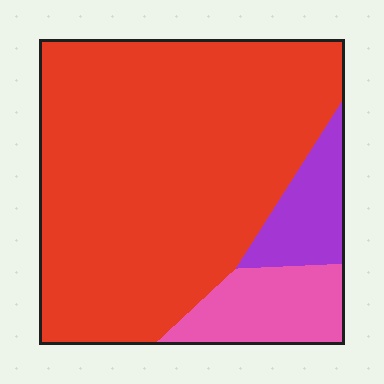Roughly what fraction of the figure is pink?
Pink takes up about one eighth (1/8) of the figure.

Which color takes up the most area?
Red, at roughly 80%.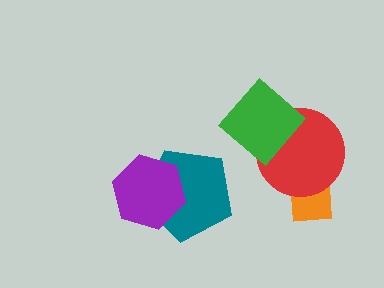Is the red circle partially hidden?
Yes, it is partially covered by another shape.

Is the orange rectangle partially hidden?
Yes, it is partially covered by another shape.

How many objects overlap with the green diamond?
1 object overlaps with the green diamond.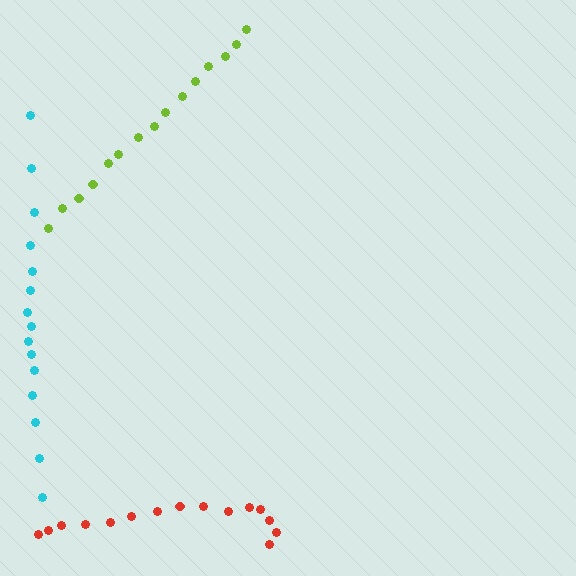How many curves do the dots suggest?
There are 3 distinct paths.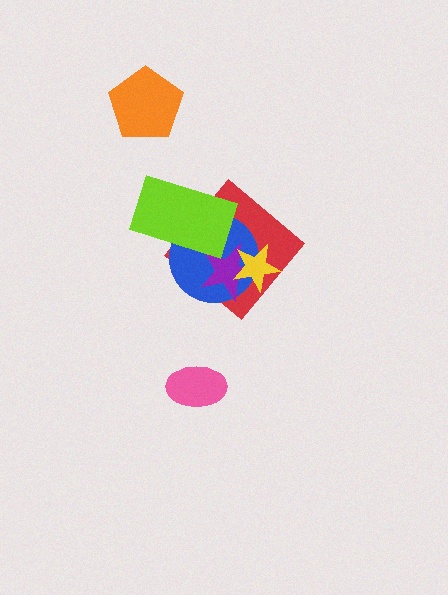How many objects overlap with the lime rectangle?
3 objects overlap with the lime rectangle.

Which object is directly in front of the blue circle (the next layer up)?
The purple star is directly in front of the blue circle.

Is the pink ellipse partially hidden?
No, no other shape covers it.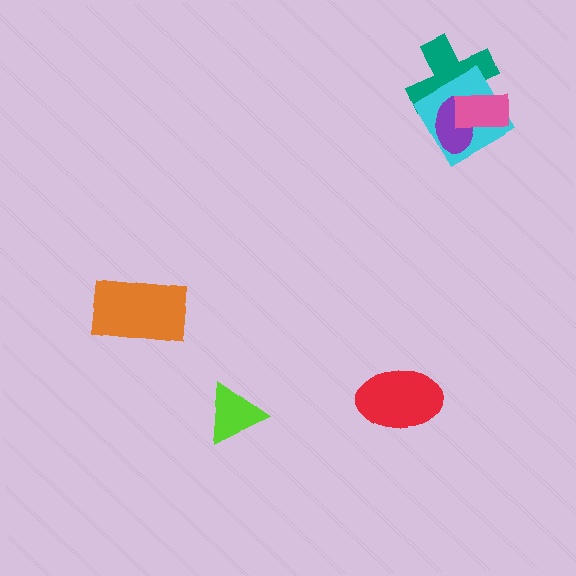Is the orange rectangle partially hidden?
No, no other shape covers it.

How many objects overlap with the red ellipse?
0 objects overlap with the red ellipse.